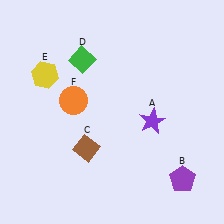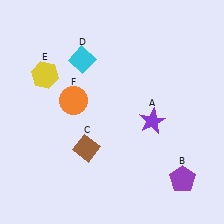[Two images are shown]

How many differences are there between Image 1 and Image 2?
There is 1 difference between the two images.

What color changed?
The diamond (D) changed from green in Image 1 to cyan in Image 2.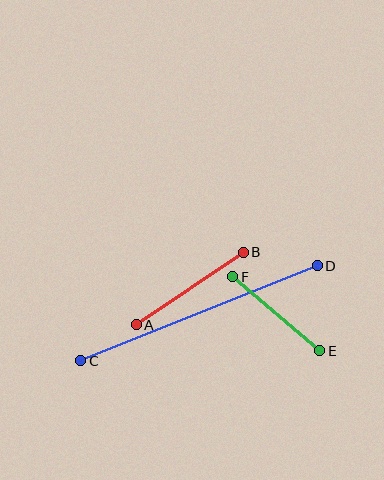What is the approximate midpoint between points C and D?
The midpoint is at approximately (199, 313) pixels.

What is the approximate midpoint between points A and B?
The midpoint is at approximately (190, 288) pixels.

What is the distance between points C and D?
The distance is approximately 255 pixels.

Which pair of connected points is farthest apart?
Points C and D are farthest apart.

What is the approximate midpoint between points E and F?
The midpoint is at approximately (276, 314) pixels.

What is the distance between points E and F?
The distance is approximately 114 pixels.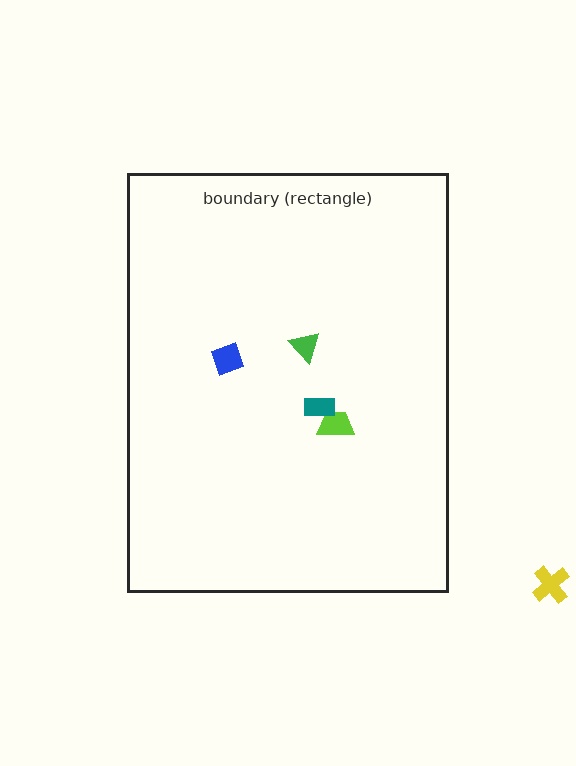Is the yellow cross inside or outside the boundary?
Outside.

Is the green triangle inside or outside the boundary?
Inside.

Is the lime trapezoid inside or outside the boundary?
Inside.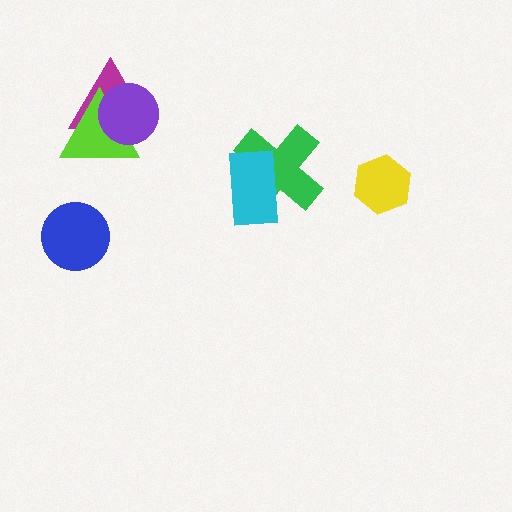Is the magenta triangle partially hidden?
Yes, it is partially covered by another shape.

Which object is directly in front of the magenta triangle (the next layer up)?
The lime triangle is directly in front of the magenta triangle.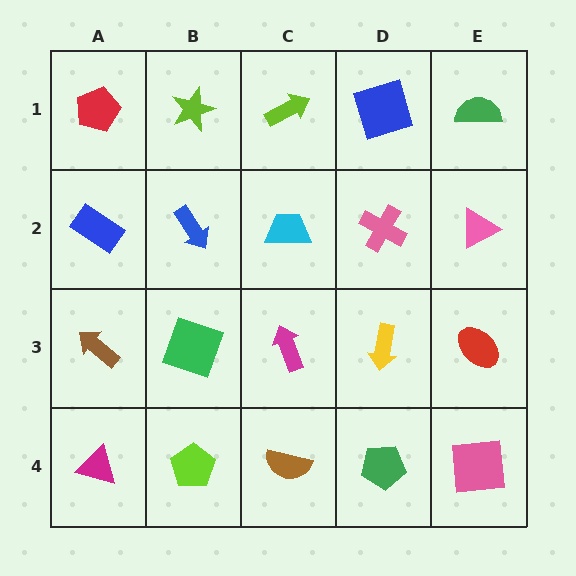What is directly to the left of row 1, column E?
A blue square.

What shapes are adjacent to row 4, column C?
A magenta arrow (row 3, column C), a lime pentagon (row 4, column B), a green pentagon (row 4, column D).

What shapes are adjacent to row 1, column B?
A blue arrow (row 2, column B), a red pentagon (row 1, column A), a lime arrow (row 1, column C).